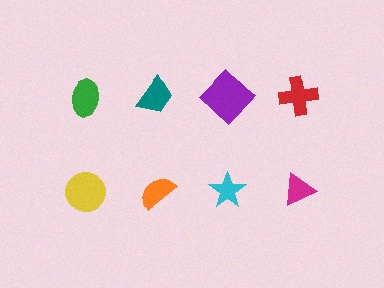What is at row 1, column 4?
A red cross.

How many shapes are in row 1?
4 shapes.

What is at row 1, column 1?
A green ellipse.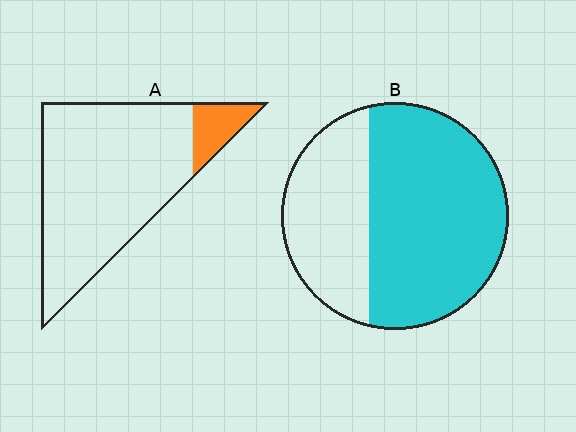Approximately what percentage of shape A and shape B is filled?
A is approximately 10% and B is approximately 65%.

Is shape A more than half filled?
No.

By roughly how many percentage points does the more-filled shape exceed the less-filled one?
By roughly 55 percentage points (B over A).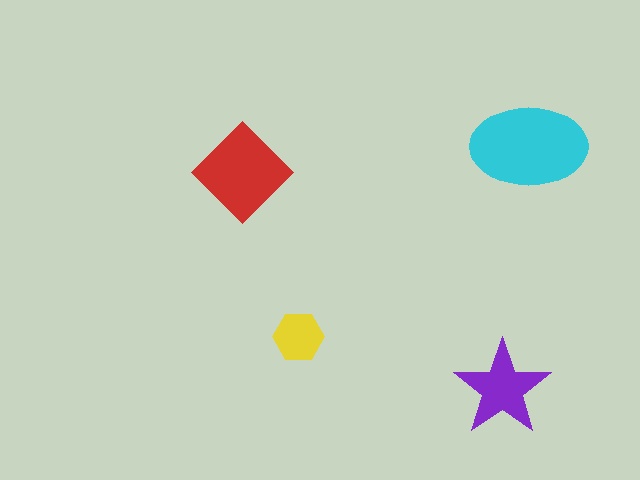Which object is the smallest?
The yellow hexagon.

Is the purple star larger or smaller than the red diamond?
Smaller.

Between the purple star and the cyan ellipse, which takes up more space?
The cyan ellipse.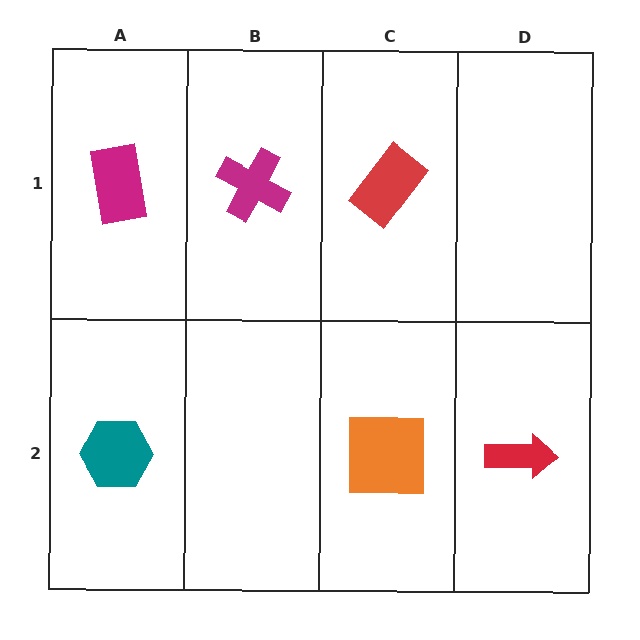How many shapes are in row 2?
3 shapes.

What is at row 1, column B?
A magenta cross.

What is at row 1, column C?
A red rectangle.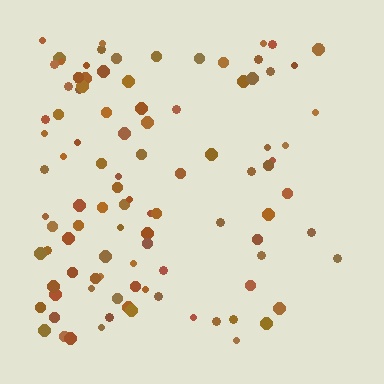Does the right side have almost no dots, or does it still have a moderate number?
Still a moderate number, just noticeably fewer than the left.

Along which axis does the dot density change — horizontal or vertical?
Horizontal.